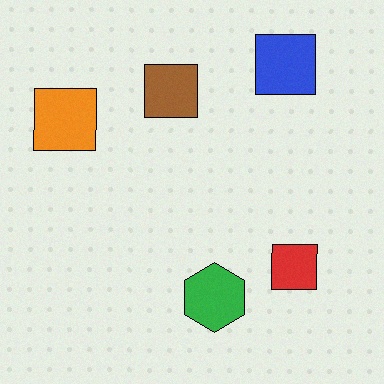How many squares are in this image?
There are 4 squares.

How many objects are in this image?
There are 5 objects.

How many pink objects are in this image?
There are no pink objects.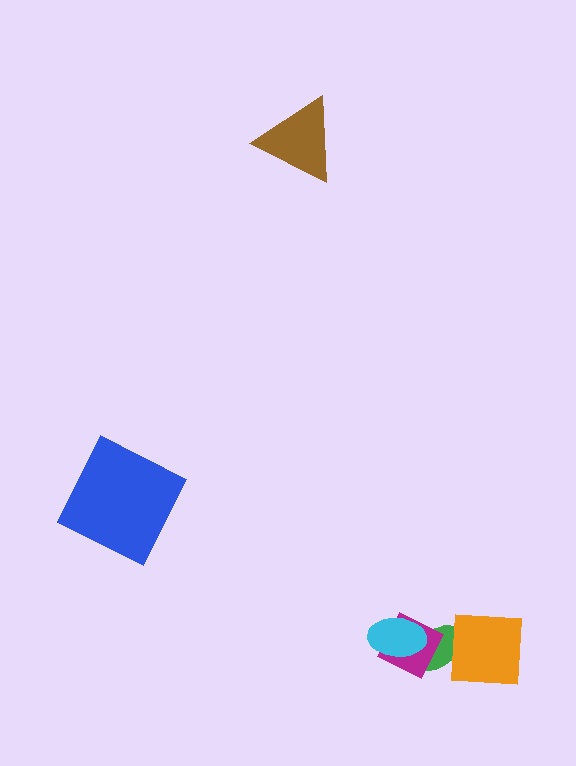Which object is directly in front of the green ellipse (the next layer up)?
The orange square is directly in front of the green ellipse.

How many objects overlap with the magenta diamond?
2 objects overlap with the magenta diamond.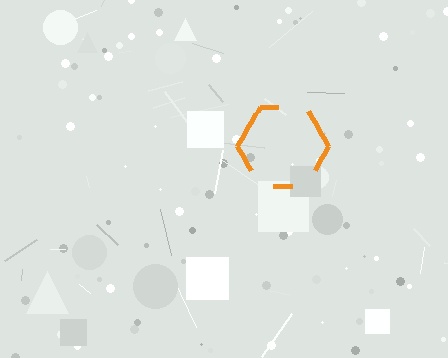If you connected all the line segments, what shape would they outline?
They would outline a hexagon.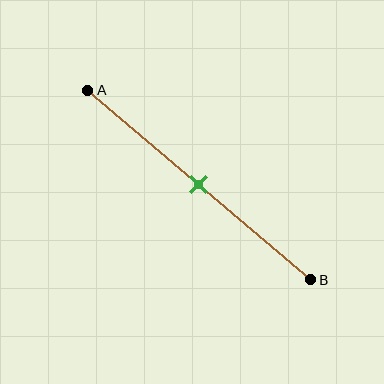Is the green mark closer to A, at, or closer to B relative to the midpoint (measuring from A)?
The green mark is approximately at the midpoint of segment AB.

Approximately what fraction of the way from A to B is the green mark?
The green mark is approximately 50% of the way from A to B.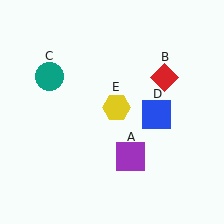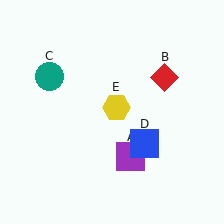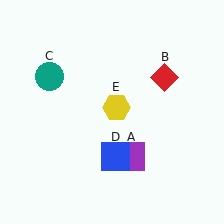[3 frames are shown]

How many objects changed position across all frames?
1 object changed position: blue square (object D).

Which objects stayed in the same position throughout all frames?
Purple square (object A) and red diamond (object B) and teal circle (object C) and yellow hexagon (object E) remained stationary.